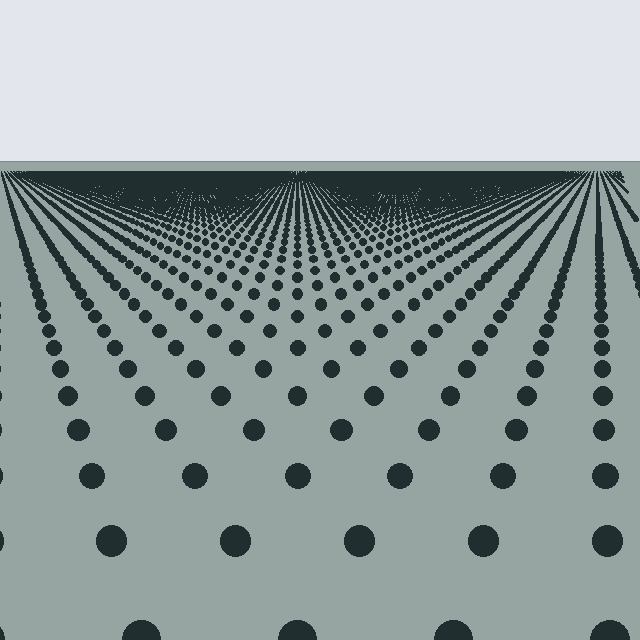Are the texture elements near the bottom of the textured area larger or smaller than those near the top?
Larger. Near the bottom, elements are closer to the viewer and appear at a bigger on-screen size.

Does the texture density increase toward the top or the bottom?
Density increases toward the top.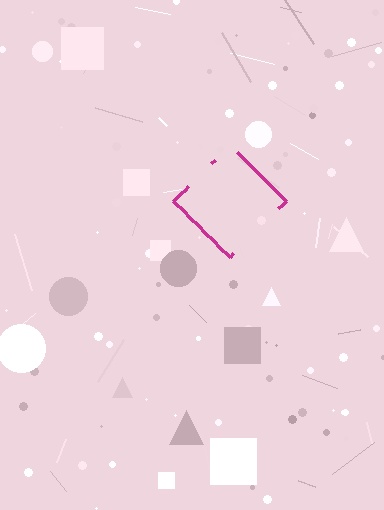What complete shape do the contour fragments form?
The contour fragments form a diamond.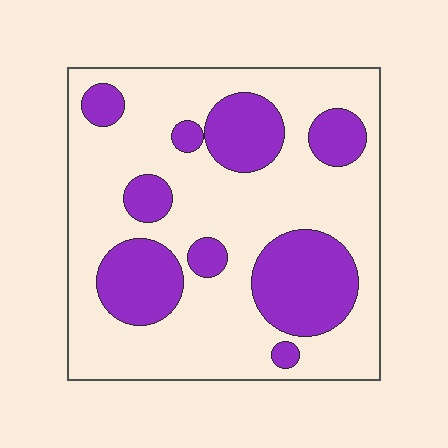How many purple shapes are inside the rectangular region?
9.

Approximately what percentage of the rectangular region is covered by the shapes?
Approximately 30%.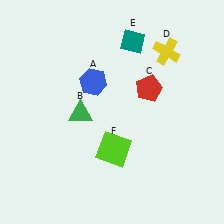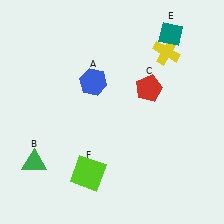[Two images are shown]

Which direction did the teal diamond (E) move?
The teal diamond (E) moved right.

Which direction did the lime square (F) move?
The lime square (F) moved left.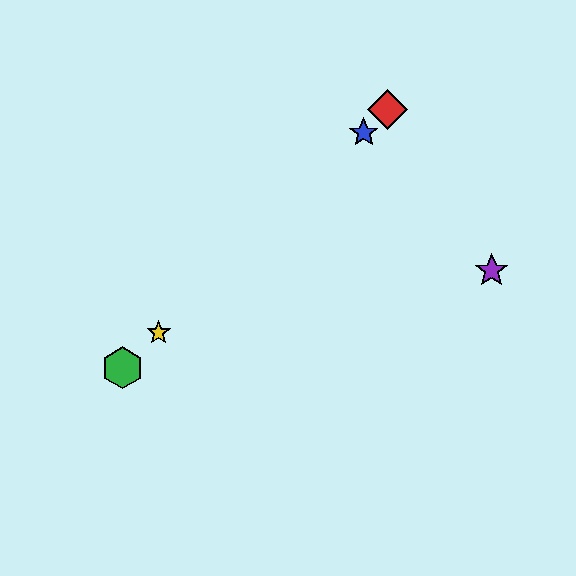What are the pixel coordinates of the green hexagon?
The green hexagon is at (123, 368).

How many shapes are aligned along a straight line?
4 shapes (the red diamond, the blue star, the green hexagon, the yellow star) are aligned along a straight line.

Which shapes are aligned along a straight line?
The red diamond, the blue star, the green hexagon, the yellow star are aligned along a straight line.